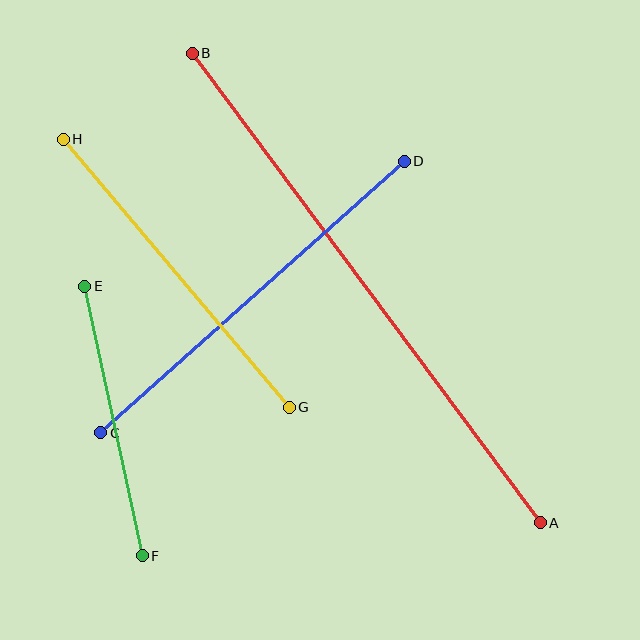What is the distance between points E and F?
The distance is approximately 276 pixels.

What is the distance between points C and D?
The distance is approximately 407 pixels.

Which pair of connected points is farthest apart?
Points A and B are farthest apart.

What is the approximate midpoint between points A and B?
The midpoint is at approximately (366, 288) pixels.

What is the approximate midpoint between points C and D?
The midpoint is at approximately (252, 297) pixels.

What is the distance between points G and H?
The distance is approximately 350 pixels.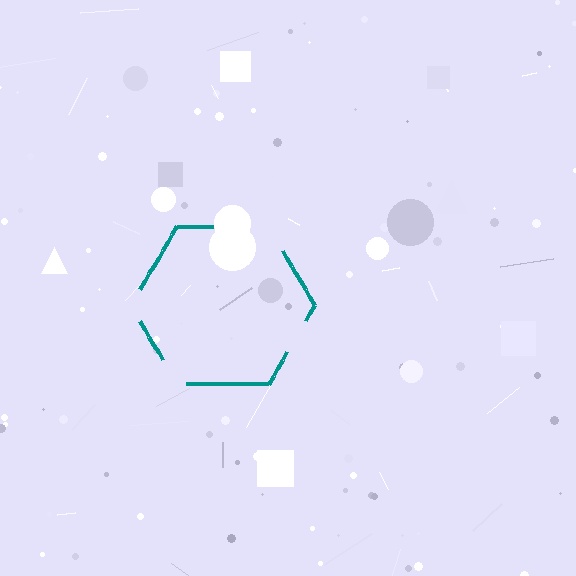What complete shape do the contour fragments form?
The contour fragments form a hexagon.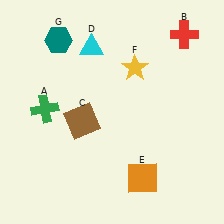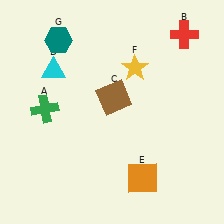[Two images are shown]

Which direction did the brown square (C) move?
The brown square (C) moved right.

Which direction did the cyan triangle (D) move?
The cyan triangle (D) moved left.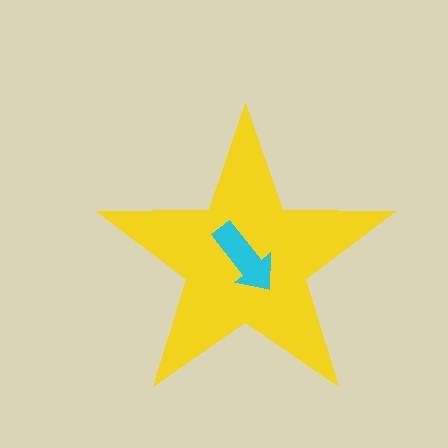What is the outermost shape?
The yellow star.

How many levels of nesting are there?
2.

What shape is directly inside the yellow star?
The cyan arrow.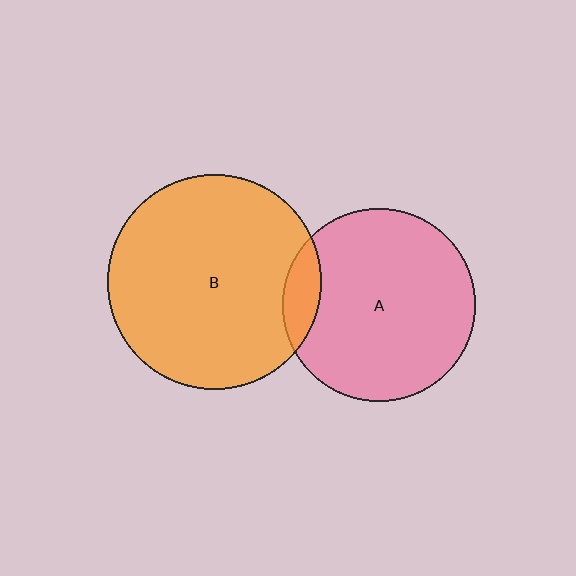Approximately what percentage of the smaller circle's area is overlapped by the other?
Approximately 10%.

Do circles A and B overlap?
Yes.